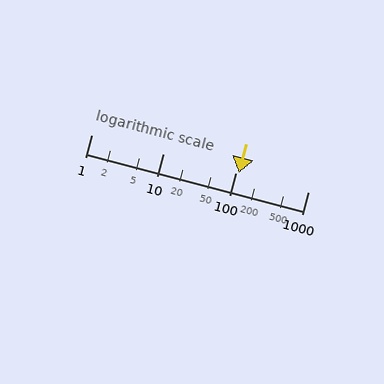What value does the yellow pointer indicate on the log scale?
The pointer indicates approximately 110.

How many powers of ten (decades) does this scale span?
The scale spans 3 decades, from 1 to 1000.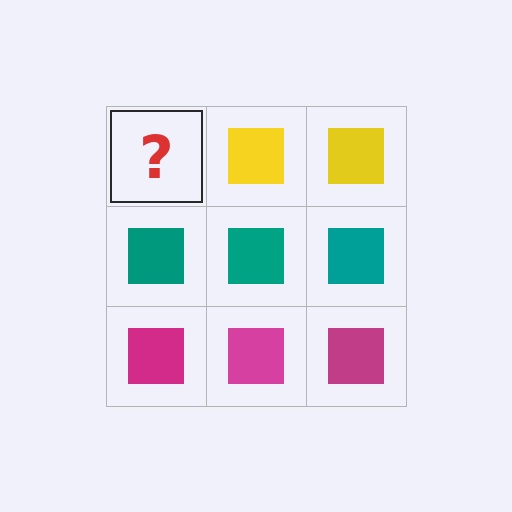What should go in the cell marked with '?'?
The missing cell should contain a yellow square.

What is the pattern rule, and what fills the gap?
The rule is that each row has a consistent color. The gap should be filled with a yellow square.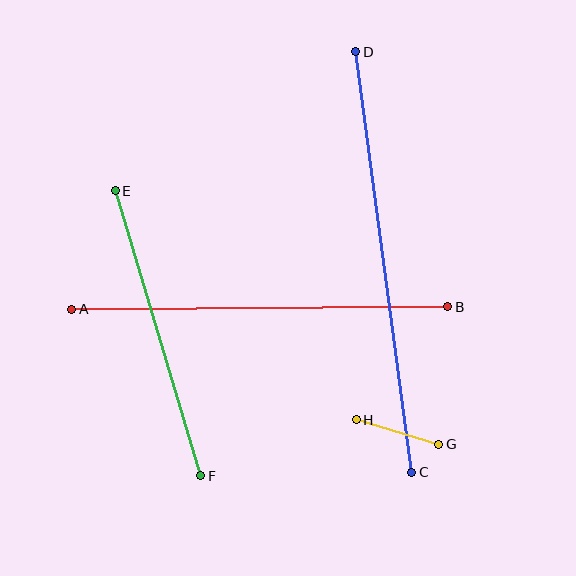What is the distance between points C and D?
The distance is approximately 424 pixels.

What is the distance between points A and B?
The distance is approximately 376 pixels.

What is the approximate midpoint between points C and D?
The midpoint is at approximately (384, 262) pixels.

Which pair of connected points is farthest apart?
Points C and D are farthest apart.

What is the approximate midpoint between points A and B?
The midpoint is at approximately (260, 308) pixels.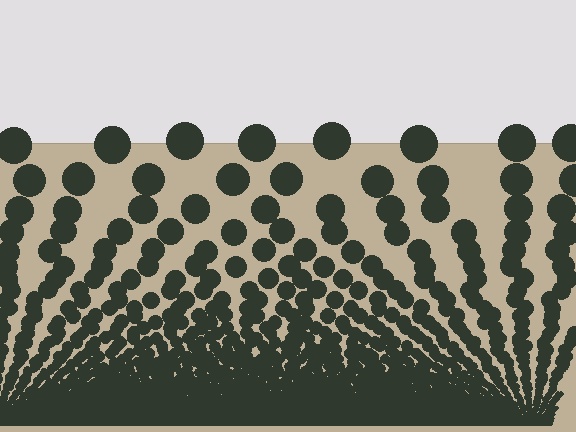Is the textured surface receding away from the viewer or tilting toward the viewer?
The surface appears to tilt toward the viewer. Texture elements get larger and sparser toward the top.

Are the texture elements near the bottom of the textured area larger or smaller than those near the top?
Smaller. The gradient is inverted — elements near the bottom are smaller and denser.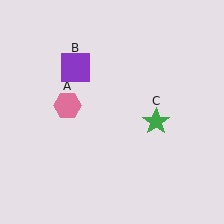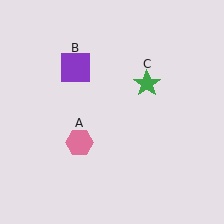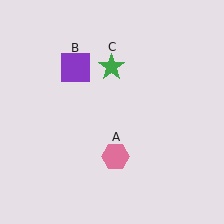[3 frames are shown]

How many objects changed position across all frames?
2 objects changed position: pink hexagon (object A), green star (object C).